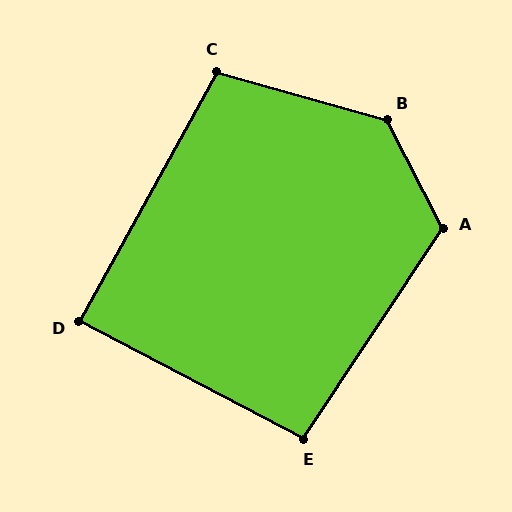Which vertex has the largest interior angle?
B, at approximately 133 degrees.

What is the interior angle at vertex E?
Approximately 96 degrees (obtuse).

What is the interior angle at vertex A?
Approximately 119 degrees (obtuse).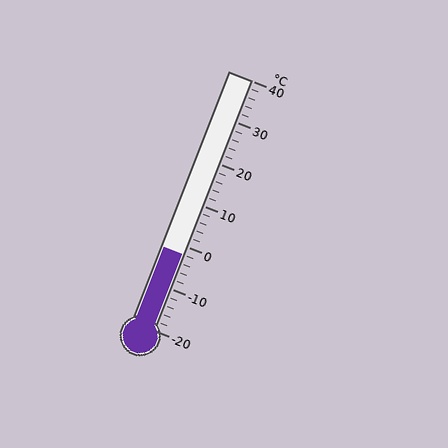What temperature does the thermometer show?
The thermometer shows approximately -2°C.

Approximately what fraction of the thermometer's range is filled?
The thermometer is filled to approximately 30% of its range.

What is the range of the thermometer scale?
The thermometer scale ranges from -20°C to 40°C.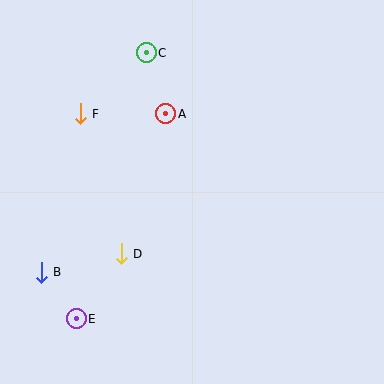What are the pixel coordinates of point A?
Point A is at (166, 114).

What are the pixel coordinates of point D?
Point D is at (121, 254).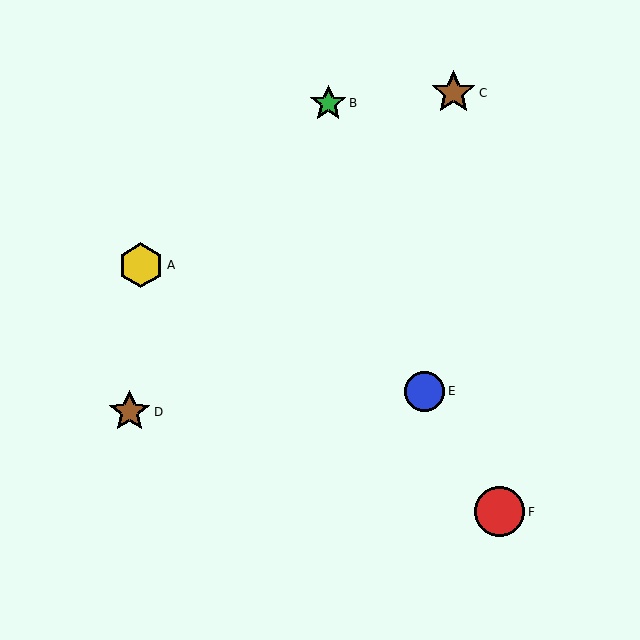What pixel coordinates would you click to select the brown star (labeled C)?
Click at (453, 93) to select the brown star C.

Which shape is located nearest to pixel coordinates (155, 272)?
The yellow hexagon (labeled A) at (141, 265) is nearest to that location.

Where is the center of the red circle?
The center of the red circle is at (500, 512).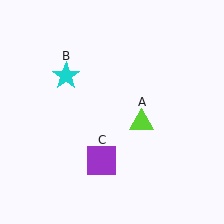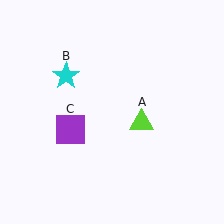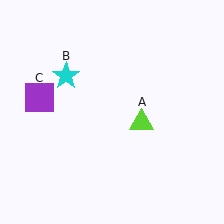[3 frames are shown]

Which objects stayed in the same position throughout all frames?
Lime triangle (object A) and cyan star (object B) remained stationary.